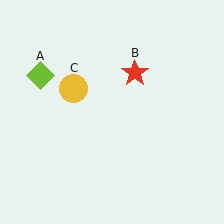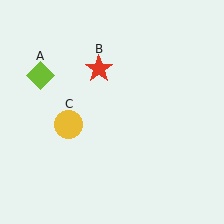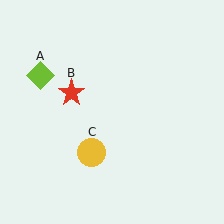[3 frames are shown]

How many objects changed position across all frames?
2 objects changed position: red star (object B), yellow circle (object C).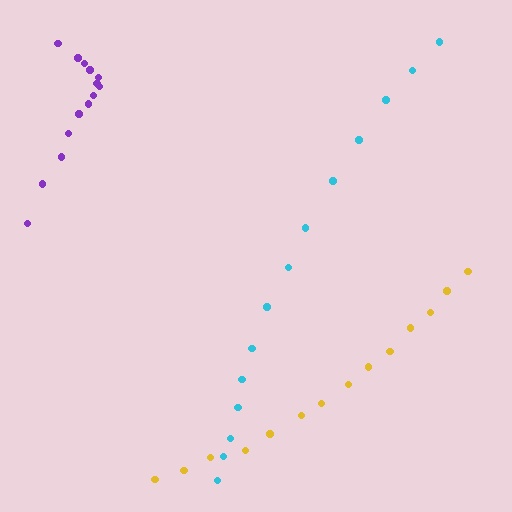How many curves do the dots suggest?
There are 3 distinct paths.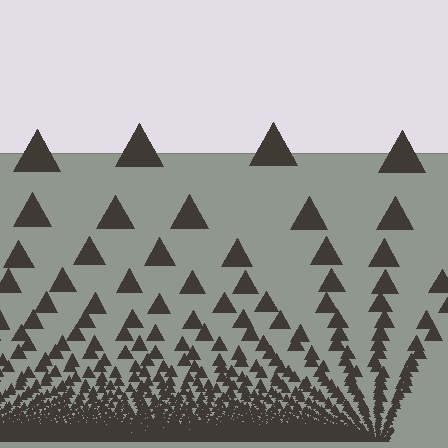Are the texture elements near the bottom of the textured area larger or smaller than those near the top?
Smaller. The gradient is inverted — elements near the bottom are smaller and denser.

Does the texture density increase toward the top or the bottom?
Density increases toward the bottom.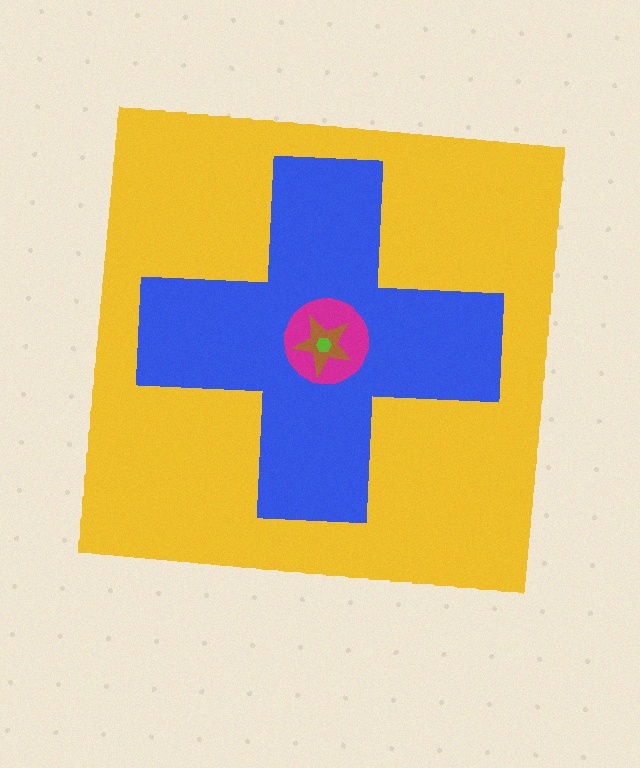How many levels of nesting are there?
5.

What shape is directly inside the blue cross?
The magenta circle.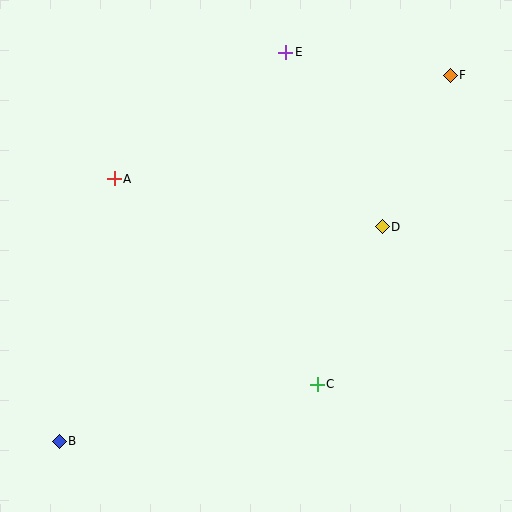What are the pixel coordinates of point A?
Point A is at (114, 179).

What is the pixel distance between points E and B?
The distance between E and B is 450 pixels.